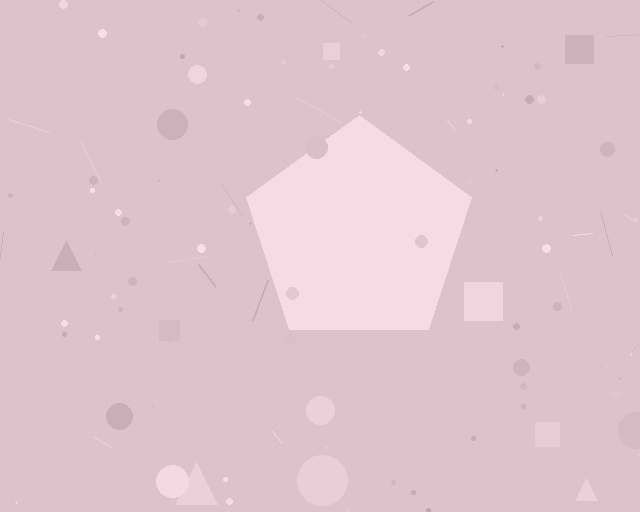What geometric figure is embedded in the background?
A pentagon is embedded in the background.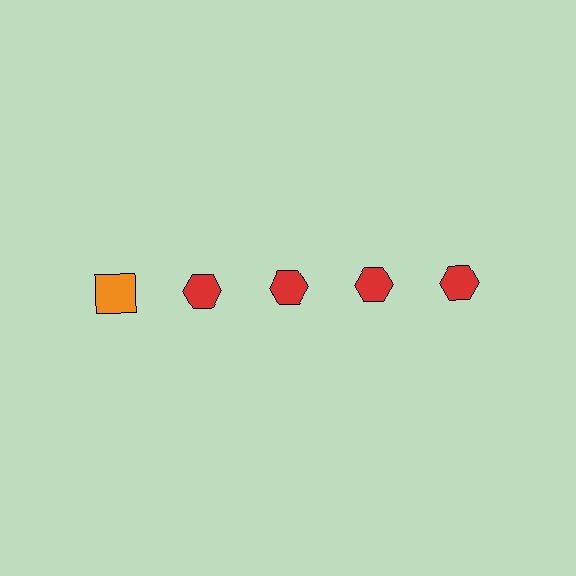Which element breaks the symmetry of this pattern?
The orange square in the top row, leftmost column breaks the symmetry. All other shapes are red hexagons.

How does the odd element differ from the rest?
It differs in both color (orange instead of red) and shape (square instead of hexagon).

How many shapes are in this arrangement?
There are 5 shapes arranged in a grid pattern.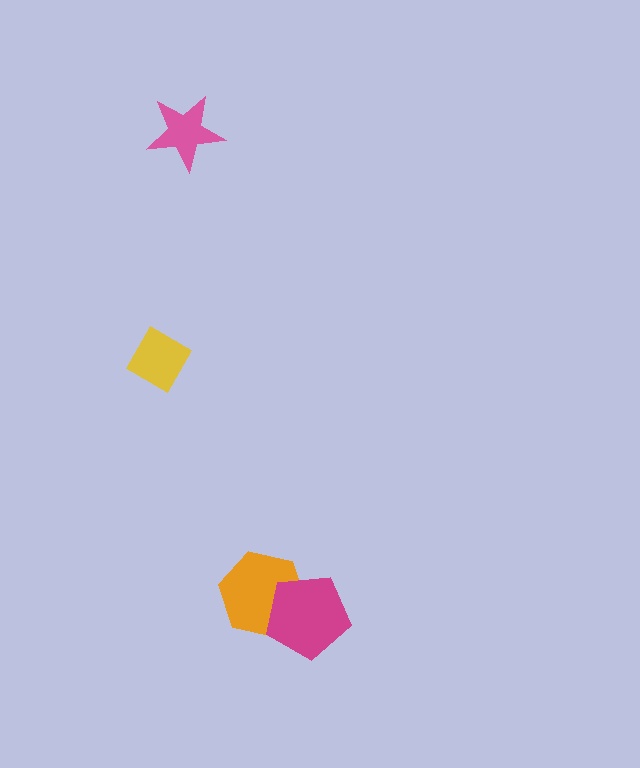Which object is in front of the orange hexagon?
The magenta pentagon is in front of the orange hexagon.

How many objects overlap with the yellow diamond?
0 objects overlap with the yellow diamond.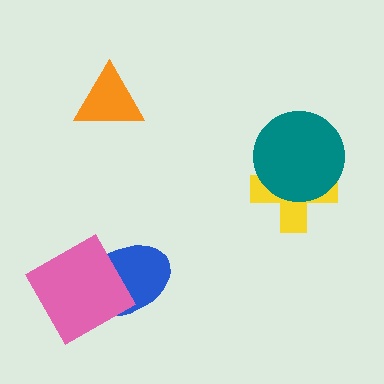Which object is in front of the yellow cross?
The teal circle is in front of the yellow cross.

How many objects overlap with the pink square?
1 object overlaps with the pink square.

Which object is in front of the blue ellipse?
The pink square is in front of the blue ellipse.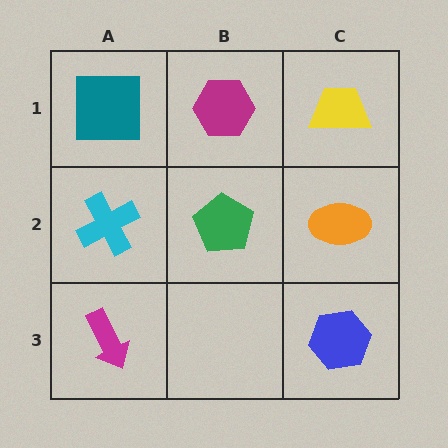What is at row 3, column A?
A magenta arrow.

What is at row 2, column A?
A cyan cross.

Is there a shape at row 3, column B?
No, that cell is empty.